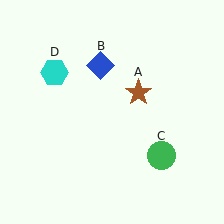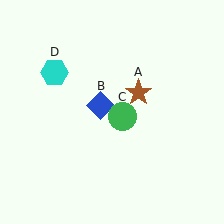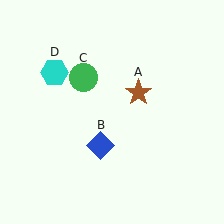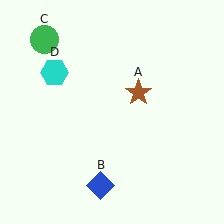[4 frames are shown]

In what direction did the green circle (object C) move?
The green circle (object C) moved up and to the left.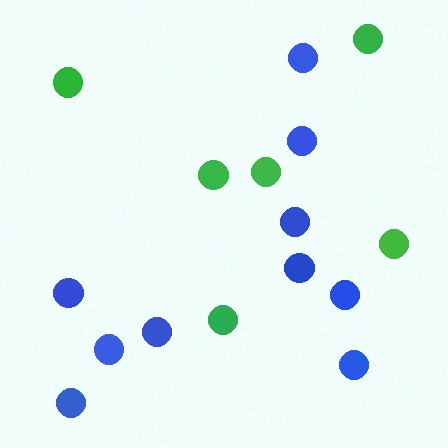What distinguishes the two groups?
There are 2 groups: one group of blue circles (10) and one group of green circles (6).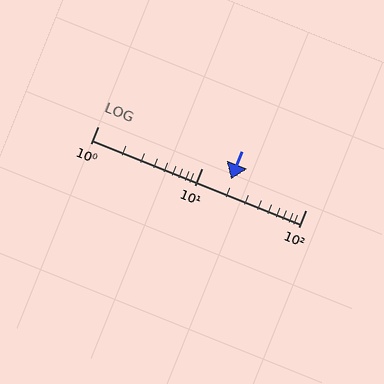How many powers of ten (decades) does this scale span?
The scale spans 2 decades, from 1 to 100.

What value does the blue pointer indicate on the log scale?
The pointer indicates approximately 19.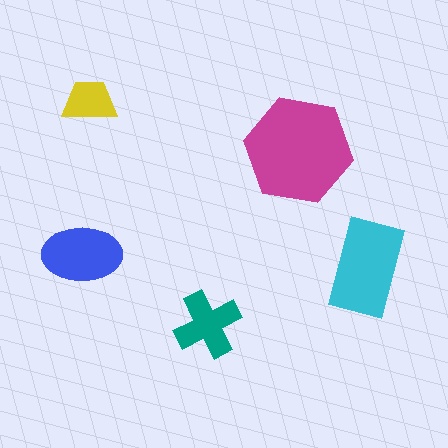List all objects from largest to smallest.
The magenta hexagon, the cyan rectangle, the blue ellipse, the teal cross, the yellow trapezoid.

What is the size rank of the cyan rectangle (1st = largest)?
2nd.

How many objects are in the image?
There are 5 objects in the image.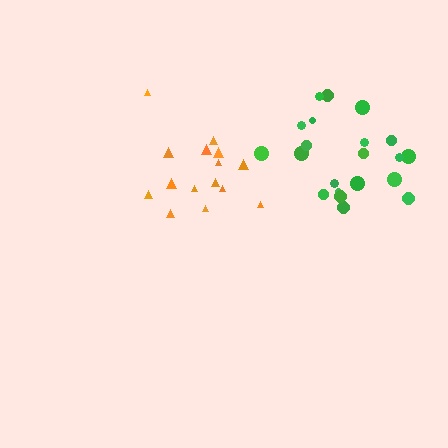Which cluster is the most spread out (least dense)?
Green.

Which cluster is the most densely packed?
Orange.